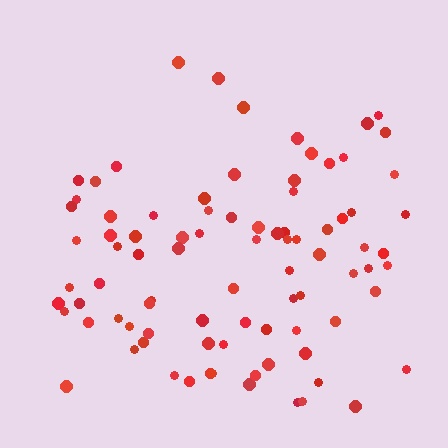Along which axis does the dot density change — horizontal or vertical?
Vertical.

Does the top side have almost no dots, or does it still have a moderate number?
Still a moderate number, just noticeably fewer than the bottom.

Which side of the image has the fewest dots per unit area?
The top.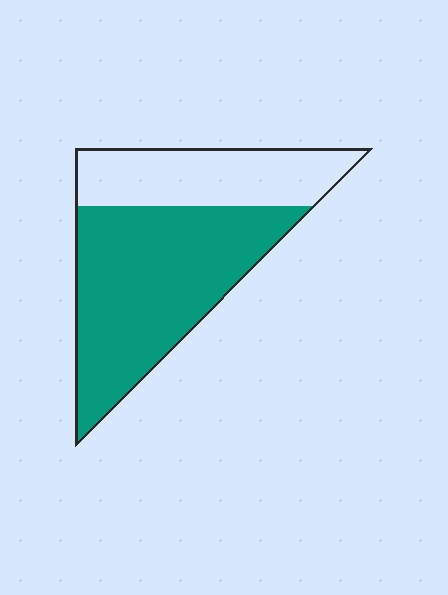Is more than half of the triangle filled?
Yes.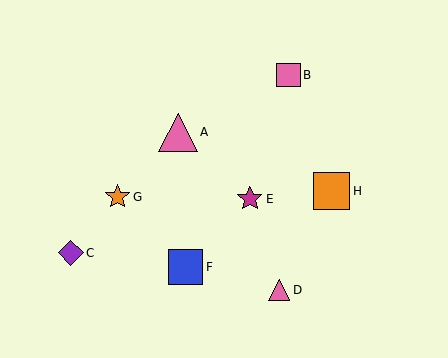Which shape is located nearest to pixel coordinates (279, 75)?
The pink square (labeled B) at (289, 75) is nearest to that location.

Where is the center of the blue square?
The center of the blue square is at (186, 267).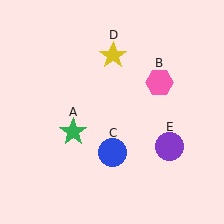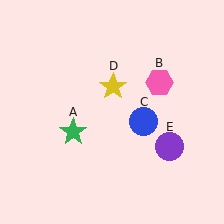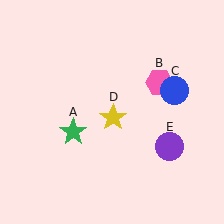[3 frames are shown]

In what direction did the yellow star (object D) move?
The yellow star (object D) moved down.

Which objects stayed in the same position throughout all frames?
Green star (object A) and pink hexagon (object B) and purple circle (object E) remained stationary.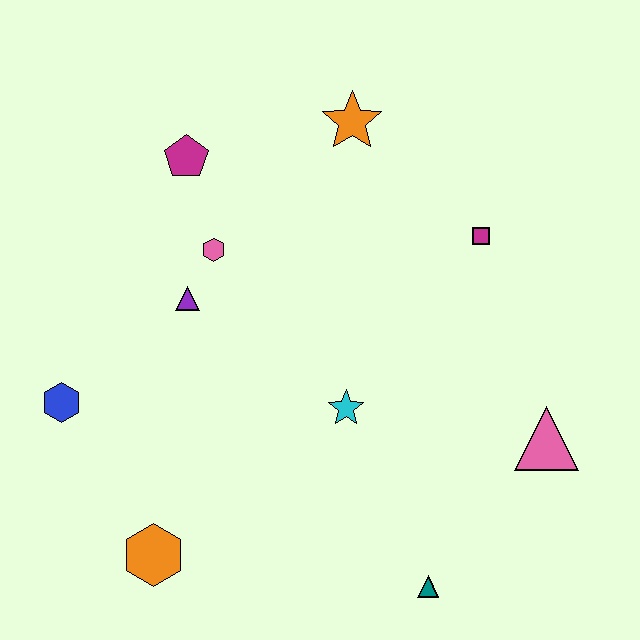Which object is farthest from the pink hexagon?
The teal triangle is farthest from the pink hexagon.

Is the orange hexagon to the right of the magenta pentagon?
No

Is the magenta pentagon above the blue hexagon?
Yes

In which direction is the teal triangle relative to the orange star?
The teal triangle is below the orange star.